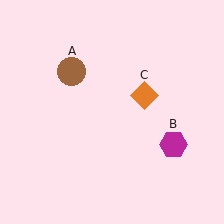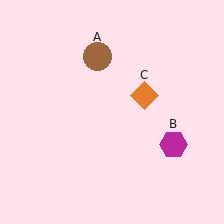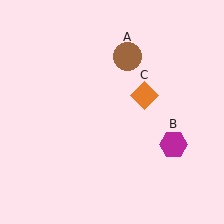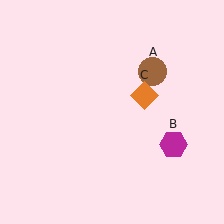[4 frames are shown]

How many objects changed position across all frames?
1 object changed position: brown circle (object A).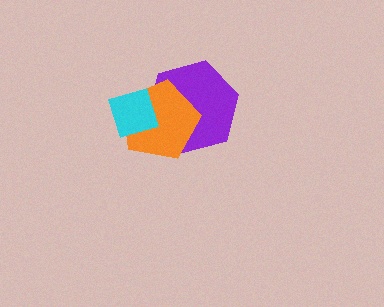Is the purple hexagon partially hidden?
Yes, it is partially covered by another shape.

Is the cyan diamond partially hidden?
No, no other shape covers it.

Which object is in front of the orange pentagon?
The cyan diamond is in front of the orange pentagon.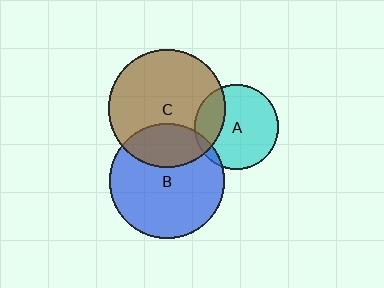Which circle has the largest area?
Circle C (brown).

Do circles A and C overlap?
Yes.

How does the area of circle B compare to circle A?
Approximately 1.9 times.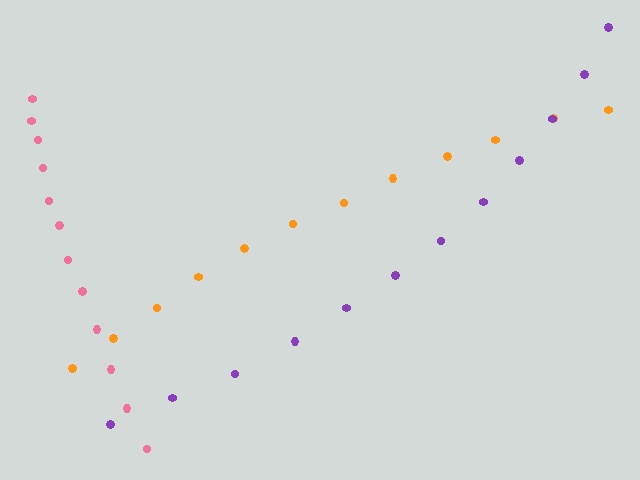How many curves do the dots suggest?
There are 3 distinct paths.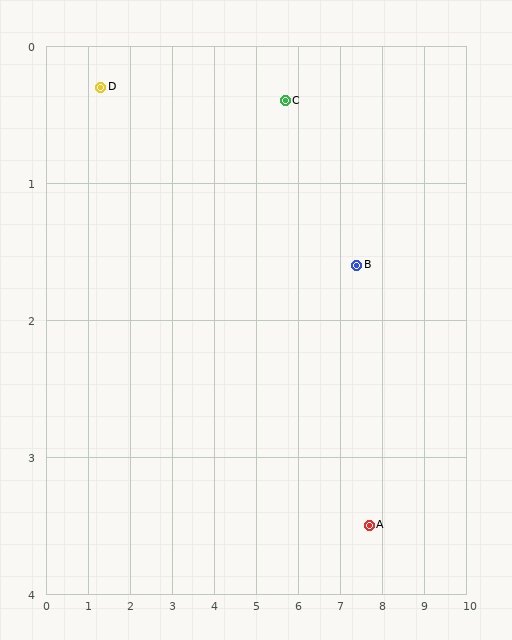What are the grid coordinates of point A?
Point A is at approximately (7.7, 3.5).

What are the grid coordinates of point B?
Point B is at approximately (7.4, 1.6).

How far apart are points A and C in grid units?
Points A and C are about 3.7 grid units apart.